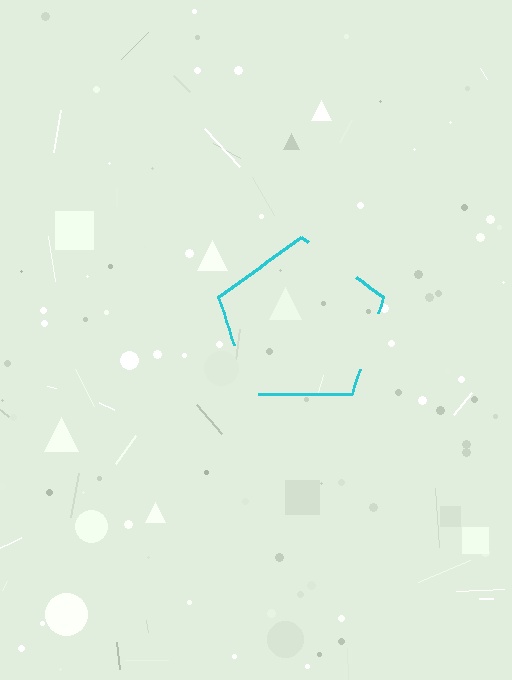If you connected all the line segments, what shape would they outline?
They would outline a pentagon.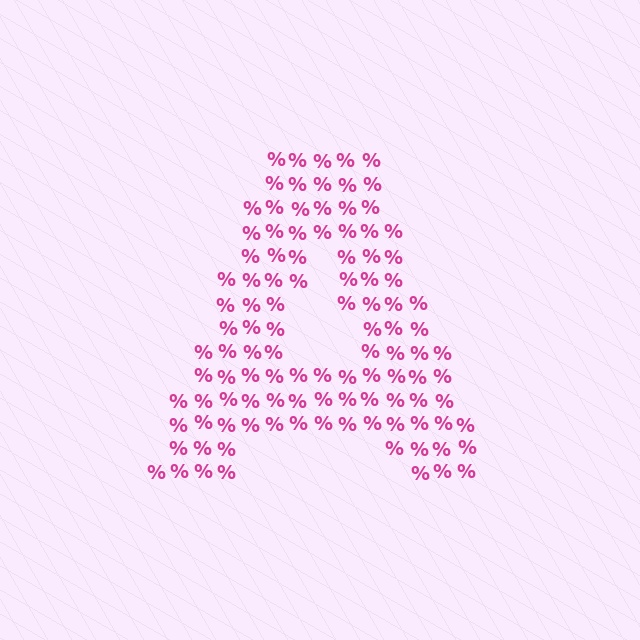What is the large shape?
The large shape is the letter A.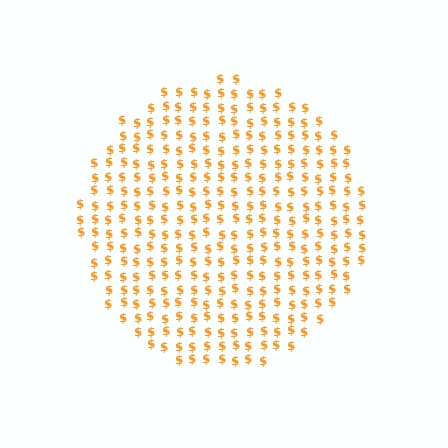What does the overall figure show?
The overall figure shows a circle.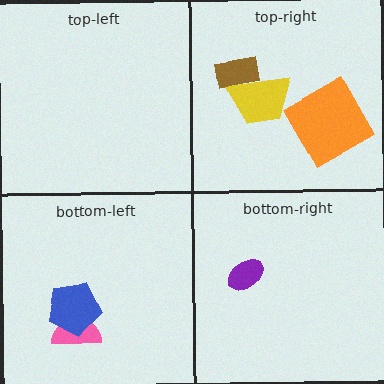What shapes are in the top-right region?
The brown rectangle, the orange square, the yellow trapezoid.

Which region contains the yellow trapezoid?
The top-right region.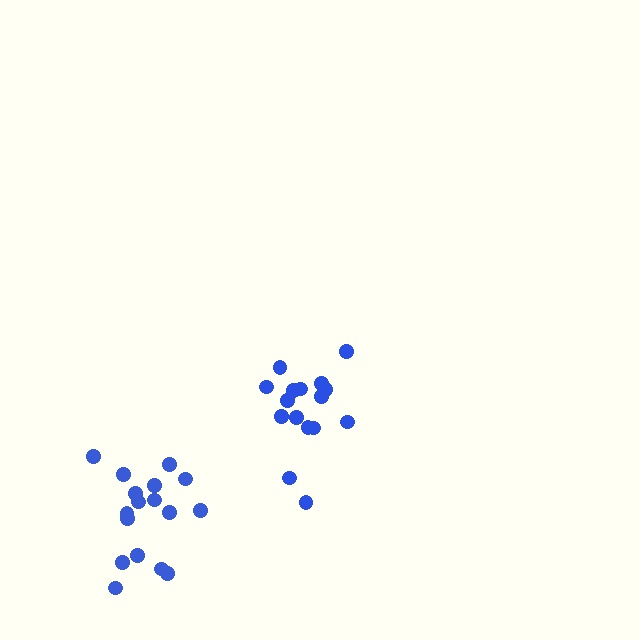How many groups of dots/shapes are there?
There are 2 groups.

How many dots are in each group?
Group 1: 16 dots, Group 2: 17 dots (33 total).